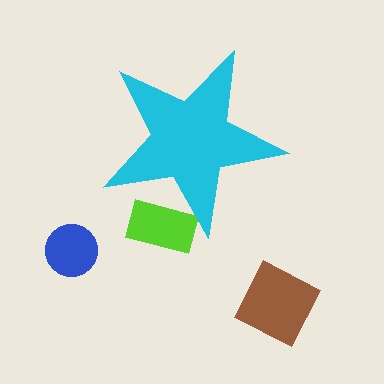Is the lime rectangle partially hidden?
Yes, the lime rectangle is partially hidden behind the cyan star.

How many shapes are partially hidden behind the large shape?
1 shape is partially hidden.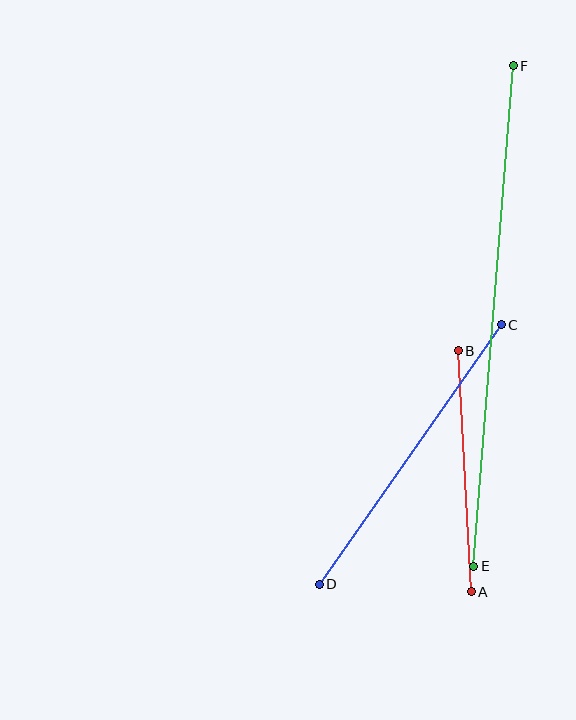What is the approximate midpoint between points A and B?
The midpoint is at approximately (465, 471) pixels.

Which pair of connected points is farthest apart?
Points E and F are farthest apart.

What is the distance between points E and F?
The distance is approximately 502 pixels.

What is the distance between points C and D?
The distance is approximately 317 pixels.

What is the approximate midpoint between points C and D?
The midpoint is at approximately (410, 455) pixels.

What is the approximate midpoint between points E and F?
The midpoint is at approximately (493, 316) pixels.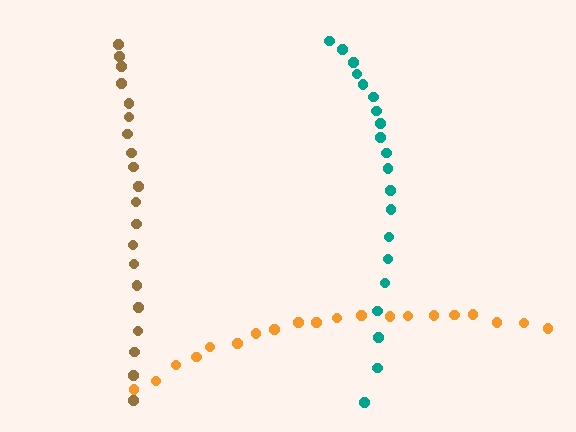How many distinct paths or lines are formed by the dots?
There are 3 distinct paths.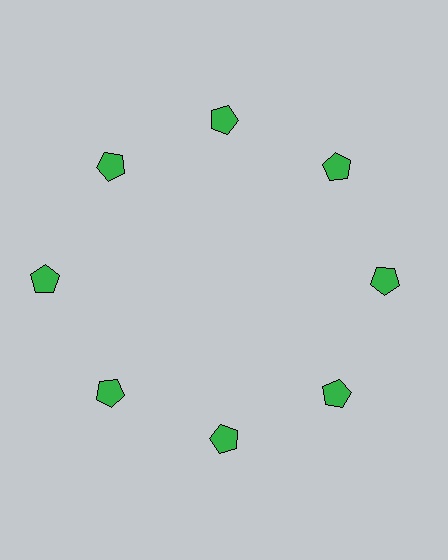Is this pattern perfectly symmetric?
No. The 8 green pentagons are arranged in a ring, but one element near the 9 o'clock position is pushed outward from the center, breaking the 8-fold rotational symmetry.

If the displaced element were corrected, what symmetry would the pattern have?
It would have 8-fold rotational symmetry — the pattern would map onto itself every 45 degrees.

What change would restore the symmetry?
The symmetry would be restored by moving it inward, back onto the ring so that all 8 pentagons sit at equal angles and equal distance from the center.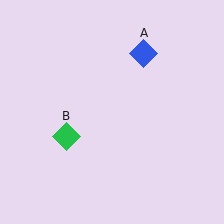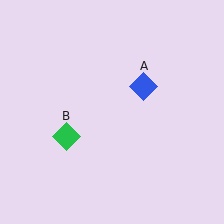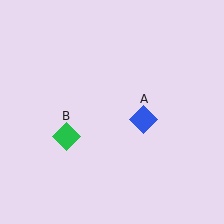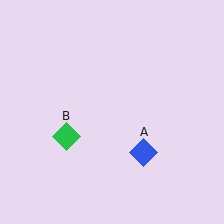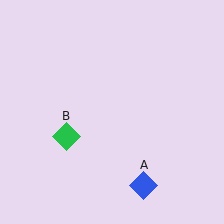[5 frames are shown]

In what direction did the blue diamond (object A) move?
The blue diamond (object A) moved down.